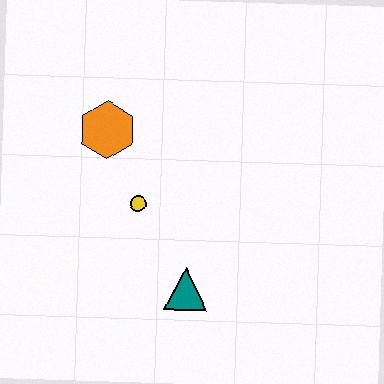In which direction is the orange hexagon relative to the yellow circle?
The orange hexagon is above the yellow circle.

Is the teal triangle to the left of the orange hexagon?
No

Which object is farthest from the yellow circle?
The teal triangle is farthest from the yellow circle.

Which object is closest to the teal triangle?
The yellow circle is closest to the teal triangle.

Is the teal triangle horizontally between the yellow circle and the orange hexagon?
No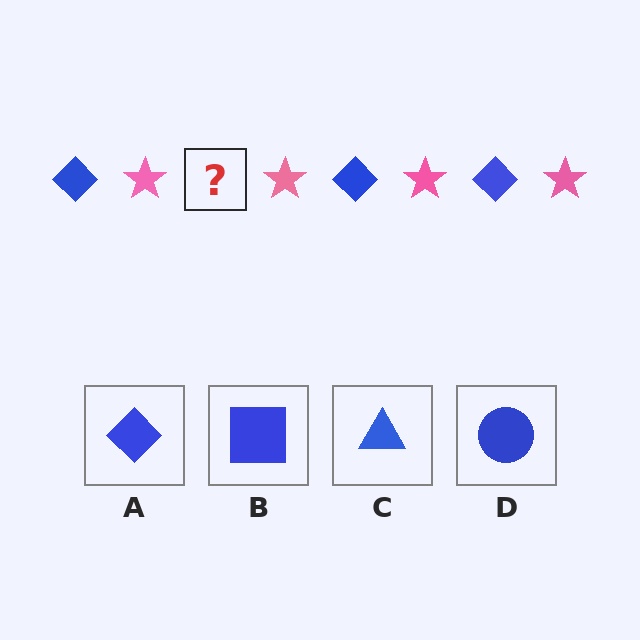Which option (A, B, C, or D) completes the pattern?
A.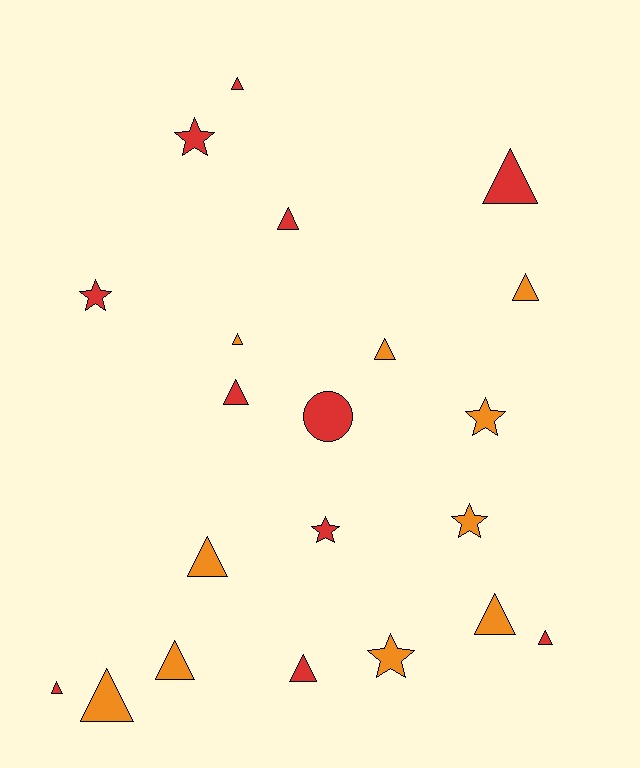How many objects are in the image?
There are 21 objects.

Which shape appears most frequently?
Triangle, with 14 objects.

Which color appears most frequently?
Red, with 11 objects.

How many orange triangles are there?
There are 7 orange triangles.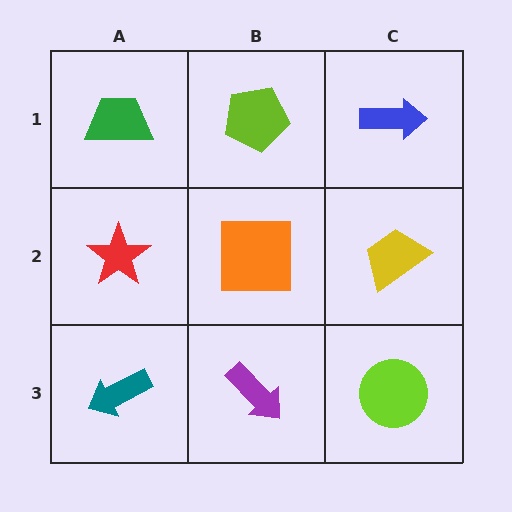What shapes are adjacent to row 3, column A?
A red star (row 2, column A), a purple arrow (row 3, column B).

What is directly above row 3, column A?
A red star.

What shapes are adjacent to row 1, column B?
An orange square (row 2, column B), a green trapezoid (row 1, column A), a blue arrow (row 1, column C).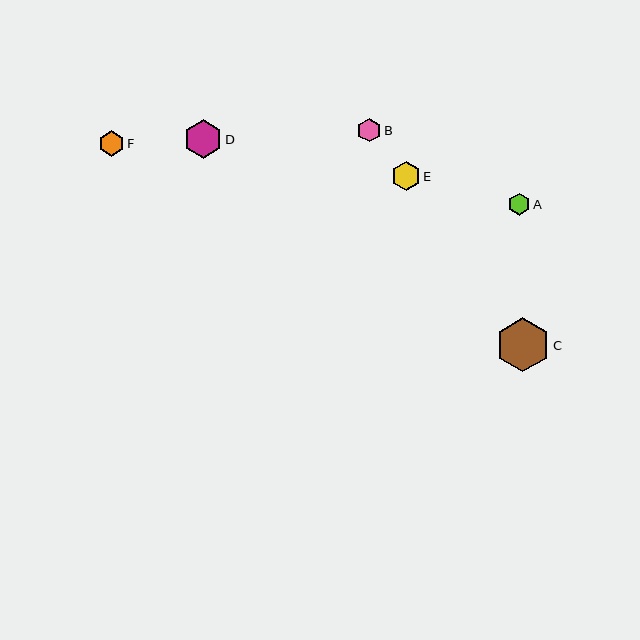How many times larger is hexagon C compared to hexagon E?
Hexagon C is approximately 1.9 times the size of hexagon E.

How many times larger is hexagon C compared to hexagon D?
Hexagon C is approximately 1.4 times the size of hexagon D.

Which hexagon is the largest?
Hexagon C is the largest with a size of approximately 54 pixels.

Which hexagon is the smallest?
Hexagon A is the smallest with a size of approximately 22 pixels.